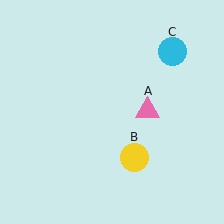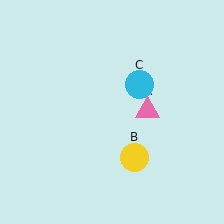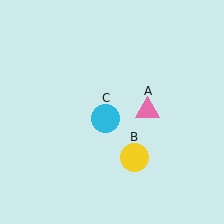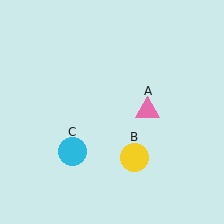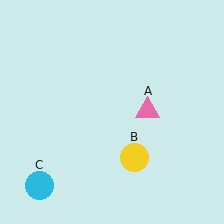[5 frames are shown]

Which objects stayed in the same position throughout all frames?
Pink triangle (object A) and yellow circle (object B) remained stationary.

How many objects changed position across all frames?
1 object changed position: cyan circle (object C).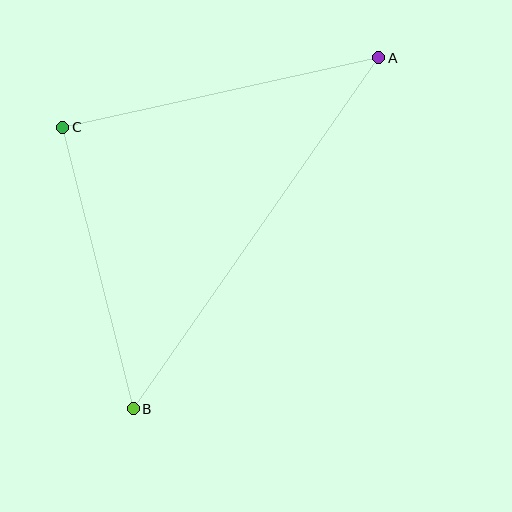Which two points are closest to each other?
Points B and C are closest to each other.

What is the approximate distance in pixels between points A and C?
The distance between A and C is approximately 323 pixels.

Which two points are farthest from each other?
Points A and B are farthest from each other.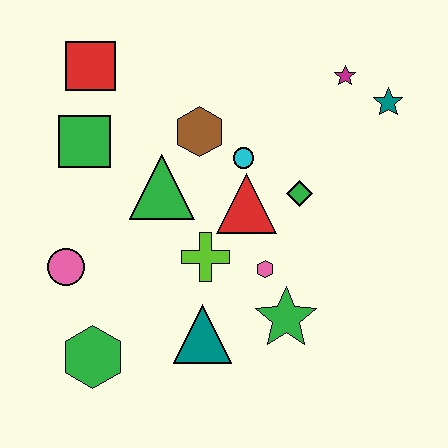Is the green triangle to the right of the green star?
No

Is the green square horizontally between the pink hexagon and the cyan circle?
No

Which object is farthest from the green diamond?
The green hexagon is farthest from the green diamond.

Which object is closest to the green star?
The pink hexagon is closest to the green star.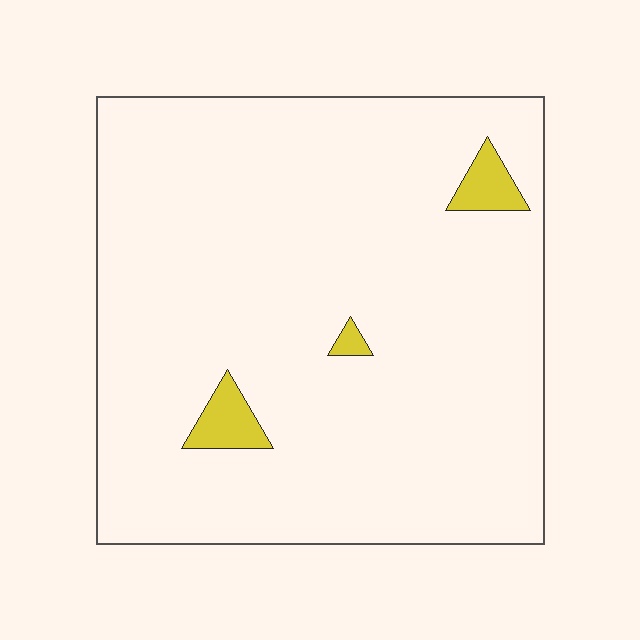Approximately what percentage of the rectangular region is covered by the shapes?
Approximately 5%.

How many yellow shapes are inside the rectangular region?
3.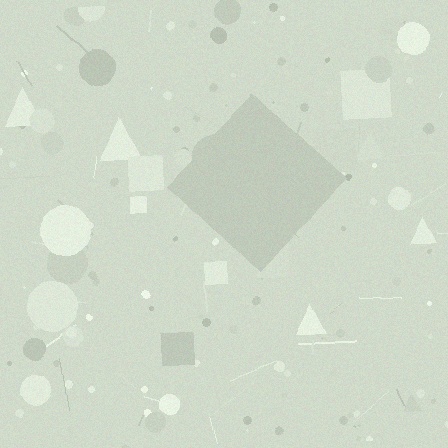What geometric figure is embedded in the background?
A diamond is embedded in the background.